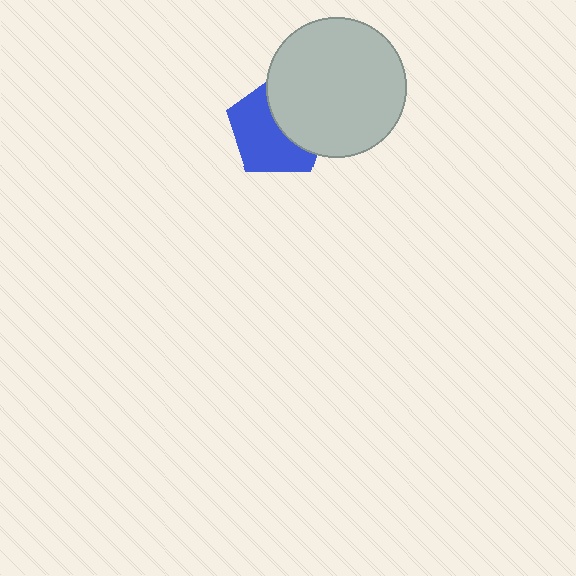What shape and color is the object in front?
The object in front is a light gray circle.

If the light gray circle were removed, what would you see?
You would see the complete blue pentagon.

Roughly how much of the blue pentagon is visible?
About half of it is visible (roughly 56%).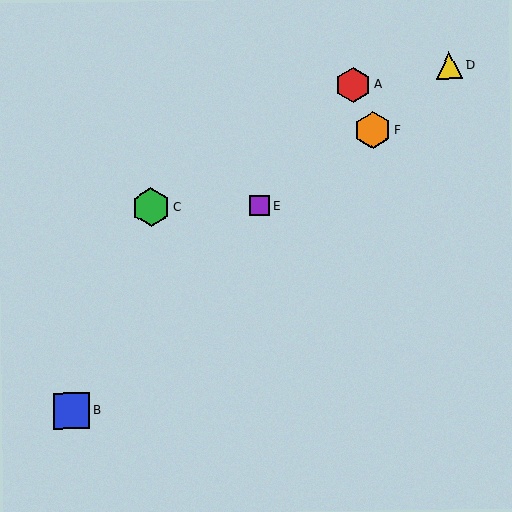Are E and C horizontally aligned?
Yes, both are at y≈206.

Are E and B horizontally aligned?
No, E is at y≈206 and B is at y≈411.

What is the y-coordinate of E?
Object E is at y≈206.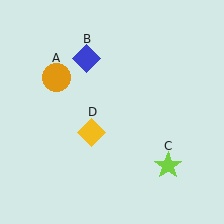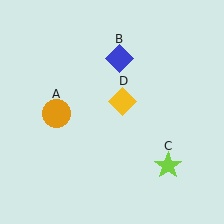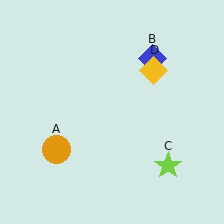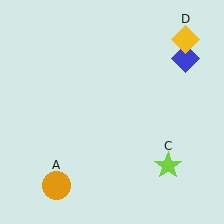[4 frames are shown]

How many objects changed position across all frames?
3 objects changed position: orange circle (object A), blue diamond (object B), yellow diamond (object D).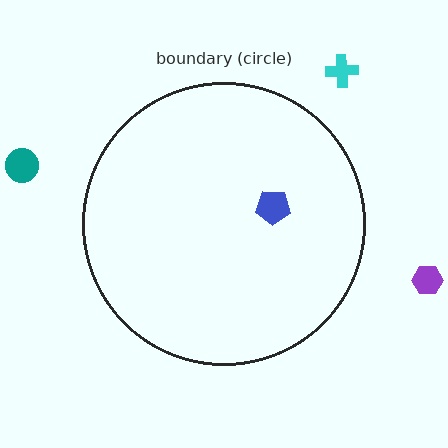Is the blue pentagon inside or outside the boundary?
Inside.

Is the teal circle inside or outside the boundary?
Outside.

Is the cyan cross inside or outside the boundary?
Outside.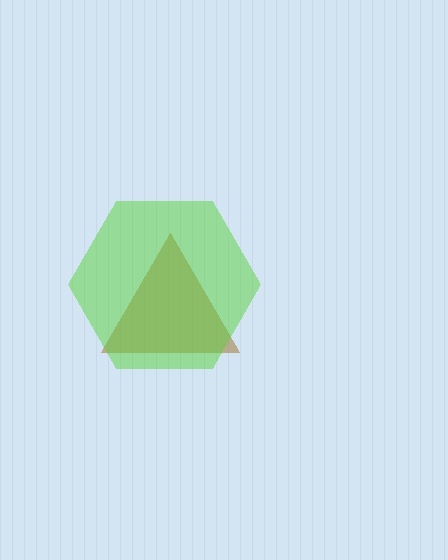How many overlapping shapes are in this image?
There are 2 overlapping shapes in the image.